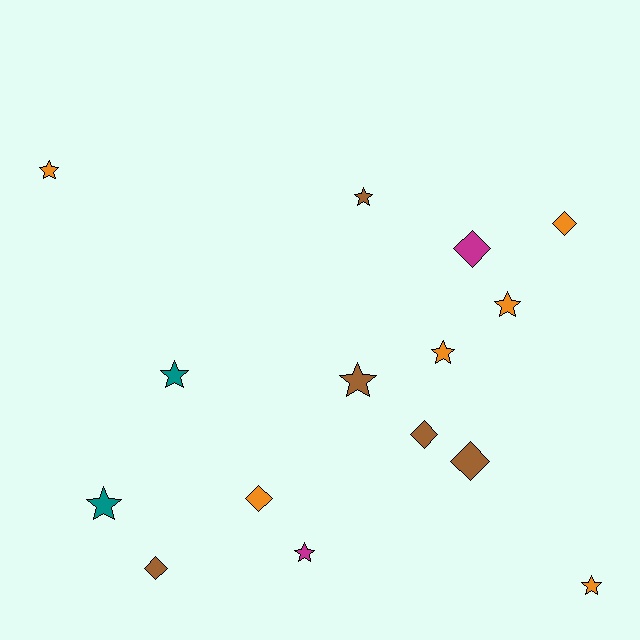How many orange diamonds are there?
There are 2 orange diamonds.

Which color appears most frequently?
Orange, with 6 objects.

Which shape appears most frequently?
Star, with 9 objects.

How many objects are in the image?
There are 15 objects.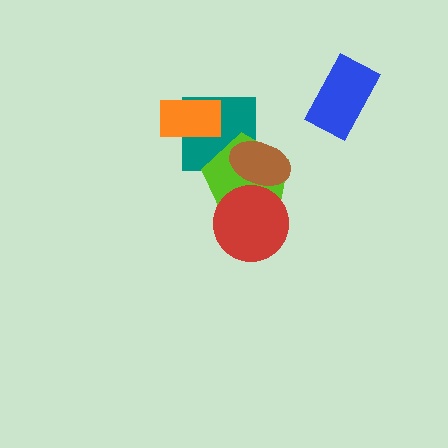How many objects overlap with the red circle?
2 objects overlap with the red circle.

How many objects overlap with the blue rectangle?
0 objects overlap with the blue rectangle.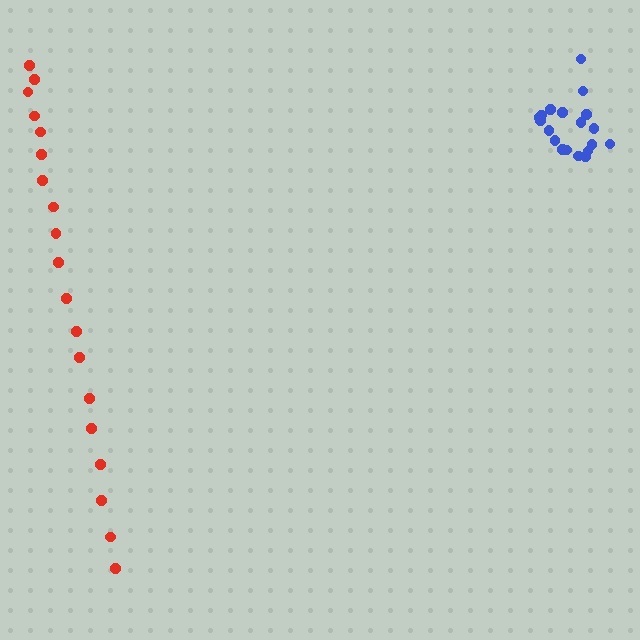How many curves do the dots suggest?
There are 2 distinct paths.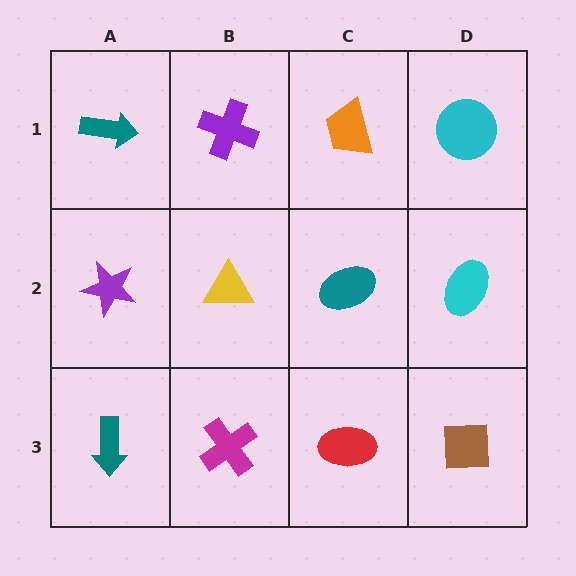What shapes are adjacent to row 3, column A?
A purple star (row 2, column A), a magenta cross (row 3, column B).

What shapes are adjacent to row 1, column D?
A cyan ellipse (row 2, column D), an orange trapezoid (row 1, column C).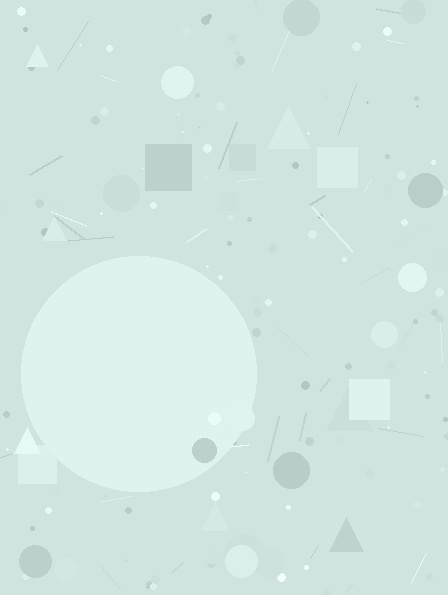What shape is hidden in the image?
A circle is hidden in the image.